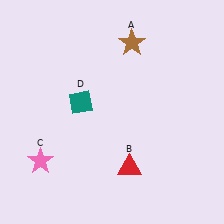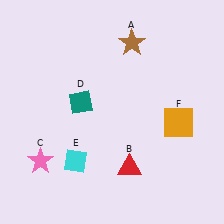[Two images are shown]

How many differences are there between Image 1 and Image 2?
There are 2 differences between the two images.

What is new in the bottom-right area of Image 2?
An orange square (F) was added in the bottom-right area of Image 2.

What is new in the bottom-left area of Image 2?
A cyan diamond (E) was added in the bottom-left area of Image 2.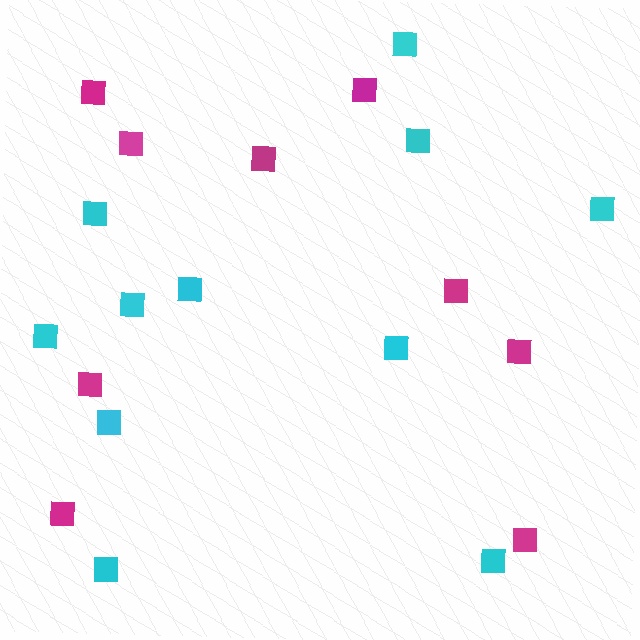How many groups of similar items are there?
There are 2 groups: one group of magenta squares (9) and one group of cyan squares (11).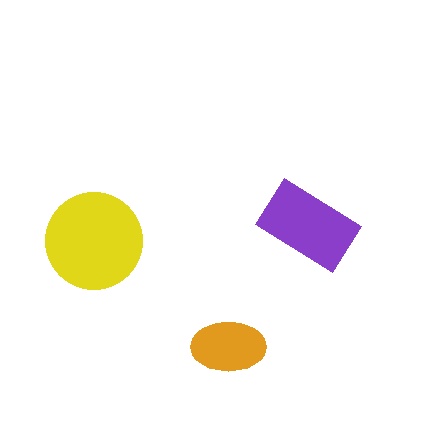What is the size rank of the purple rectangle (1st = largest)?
2nd.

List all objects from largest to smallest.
The yellow circle, the purple rectangle, the orange ellipse.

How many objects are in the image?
There are 3 objects in the image.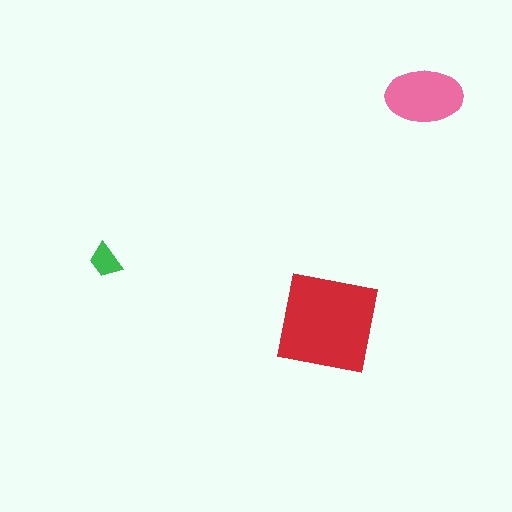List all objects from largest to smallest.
The red square, the pink ellipse, the green trapezoid.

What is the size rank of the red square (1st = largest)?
1st.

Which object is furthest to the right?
The pink ellipse is rightmost.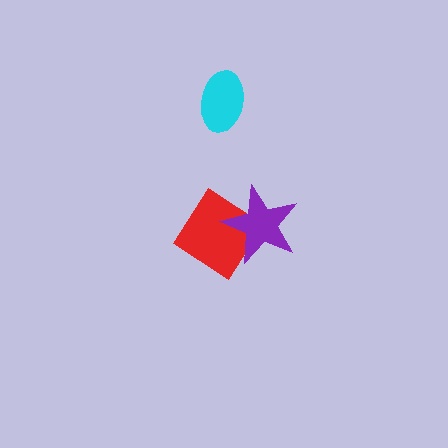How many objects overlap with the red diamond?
1 object overlaps with the red diamond.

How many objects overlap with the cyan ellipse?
0 objects overlap with the cyan ellipse.